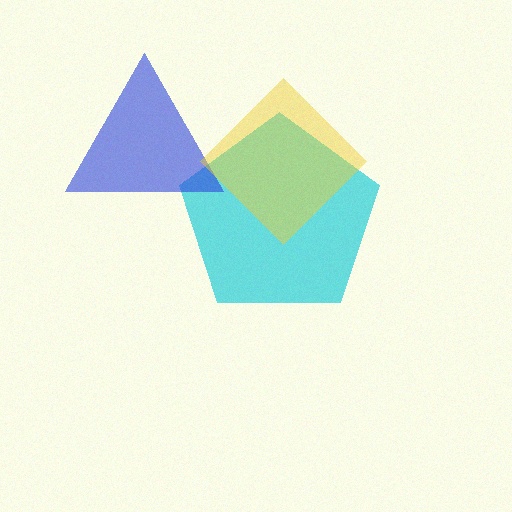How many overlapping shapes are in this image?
There are 3 overlapping shapes in the image.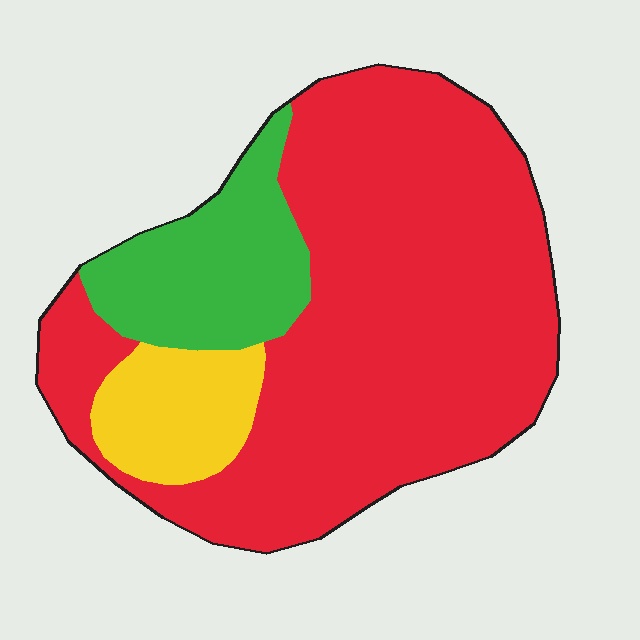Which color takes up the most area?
Red, at roughly 70%.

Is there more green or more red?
Red.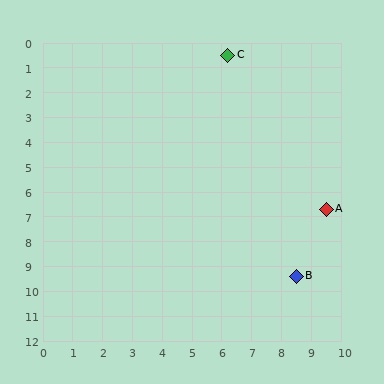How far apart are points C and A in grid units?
Points C and A are about 7.0 grid units apart.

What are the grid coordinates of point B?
Point B is at approximately (8.5, 9.4).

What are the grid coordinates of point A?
Point A is at approximately (9.5, 6.7).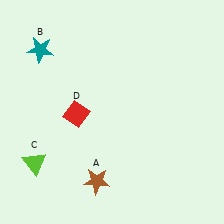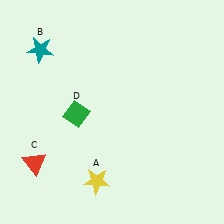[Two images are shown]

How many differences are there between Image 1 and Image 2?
There are 3 differences between the two images.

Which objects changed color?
A changed from brown to yellow. C changed from lime to red. D changed from red to green.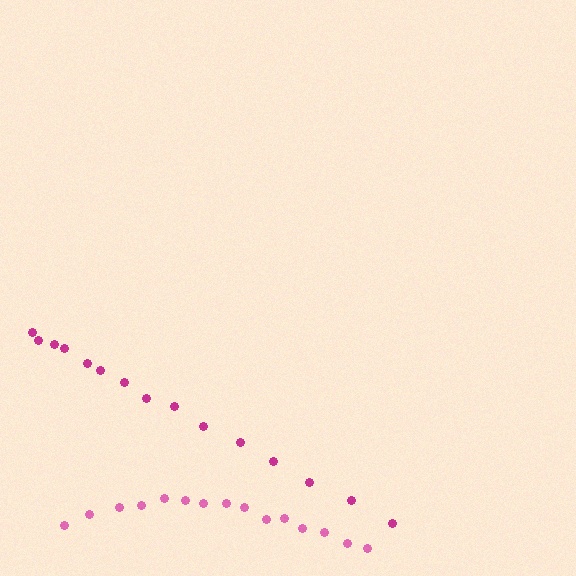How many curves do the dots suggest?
There are 2 distinct paths.